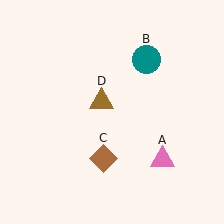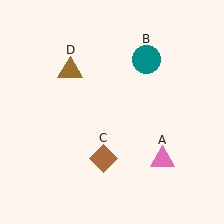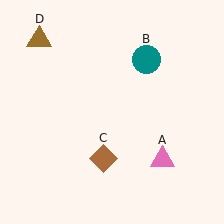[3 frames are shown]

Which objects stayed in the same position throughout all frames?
Pink triangle (object A) and teal circle (object B) and brown diamond (object C) remained stationary.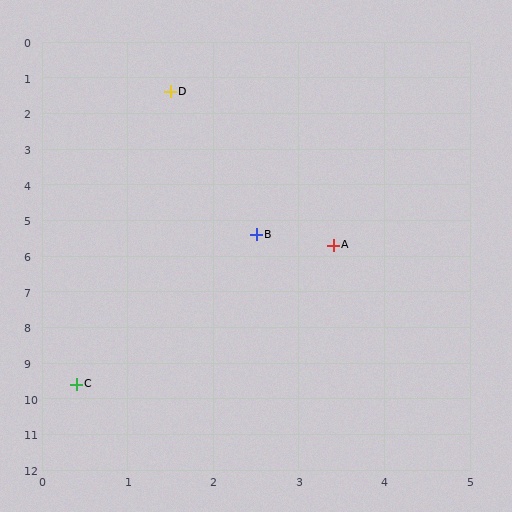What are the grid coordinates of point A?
Point A is at approximately (3.4, 5.7).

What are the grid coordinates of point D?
Point D is at approximately (1.5, 1.4).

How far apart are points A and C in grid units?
Points A and C are about 4.9 grid units apart.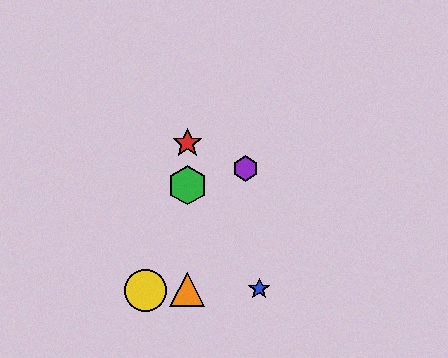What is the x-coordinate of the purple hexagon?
The purple hexagon is at x≈245.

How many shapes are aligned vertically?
3 shapes (the red star, the green hexagon, the orange triangle) are aligned vertically.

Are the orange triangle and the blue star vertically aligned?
No, the orange triangle is at x≈187 and the blue star is at x≈259.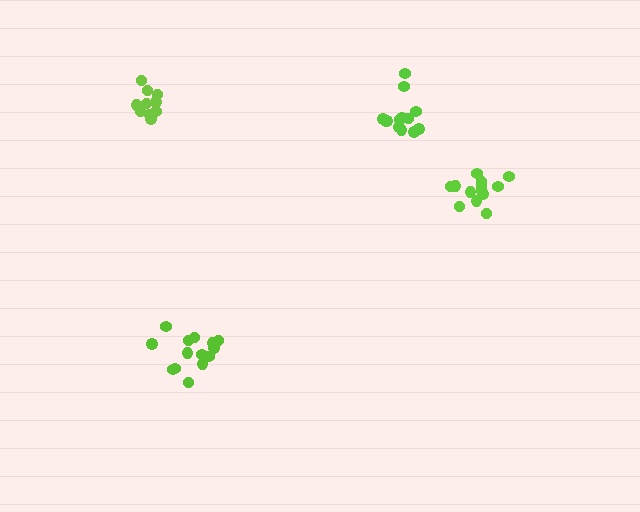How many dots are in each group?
Group 1: 13 dots, Group 2: 14 dots, Group 3: 10 dots, Group 4: 13 dots (50 total).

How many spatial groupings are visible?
There are 4 spatial groupings.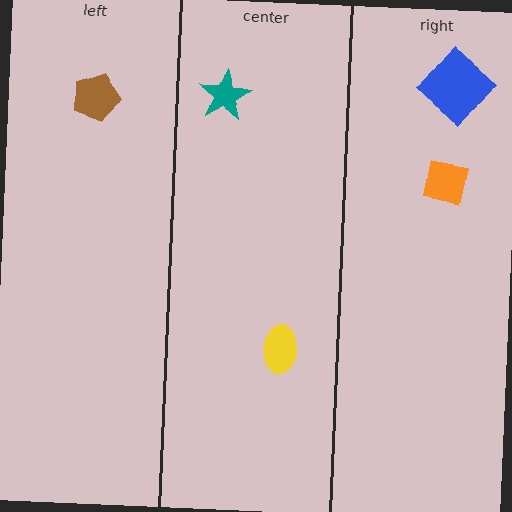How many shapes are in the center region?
2.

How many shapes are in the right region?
2.